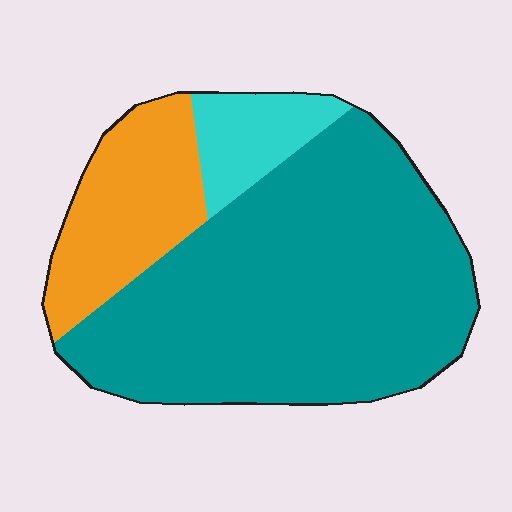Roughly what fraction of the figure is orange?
Orange takes up about one fifth (1/5) of the figure.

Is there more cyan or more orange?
Orange.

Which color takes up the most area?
Teal, at roughly 70%.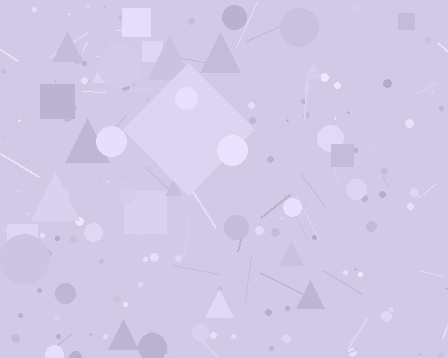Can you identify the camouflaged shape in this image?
The camouflaged shape is a diamond.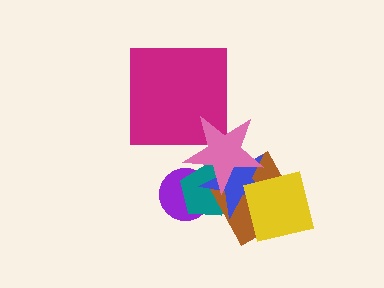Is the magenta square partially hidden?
Yes, it is partially covered by another shape.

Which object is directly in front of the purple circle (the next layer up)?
The teal pentagon is directly in front of the purple circle.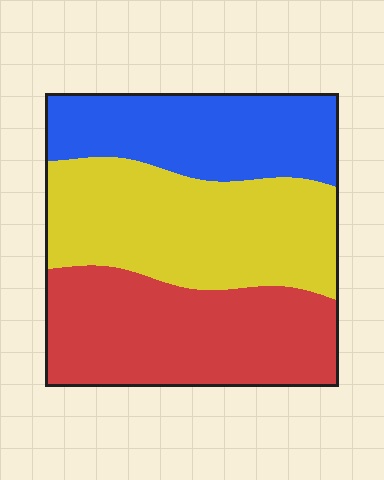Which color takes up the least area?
Blue, at roughly 25%.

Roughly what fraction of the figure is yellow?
Yellow takes up about three eighths (3/8) of the figure.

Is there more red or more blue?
Red.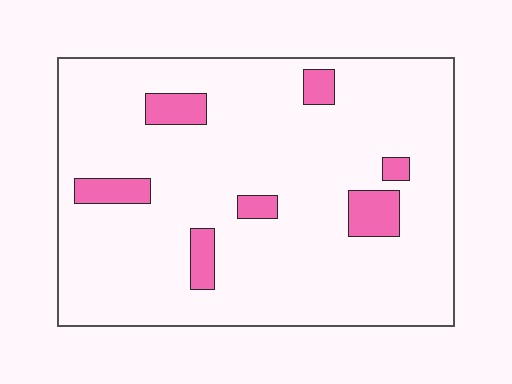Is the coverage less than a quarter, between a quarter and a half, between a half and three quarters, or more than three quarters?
Less than a quarter.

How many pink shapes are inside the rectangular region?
7.